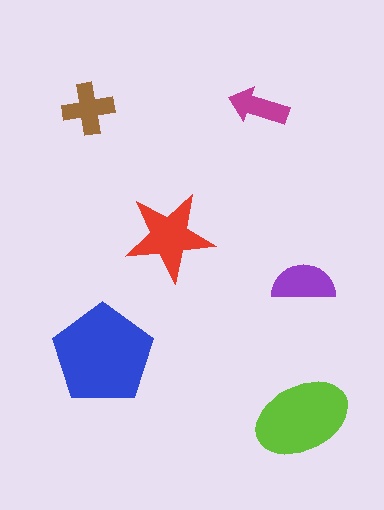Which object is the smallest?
The magenta arrow.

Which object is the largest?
The blue pentagon.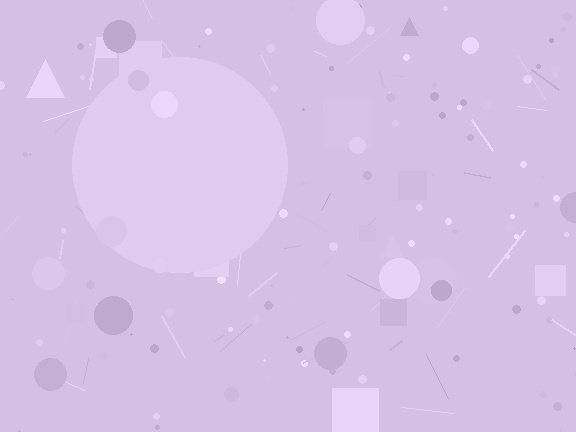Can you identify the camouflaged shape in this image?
The camouflaged shape is a circle.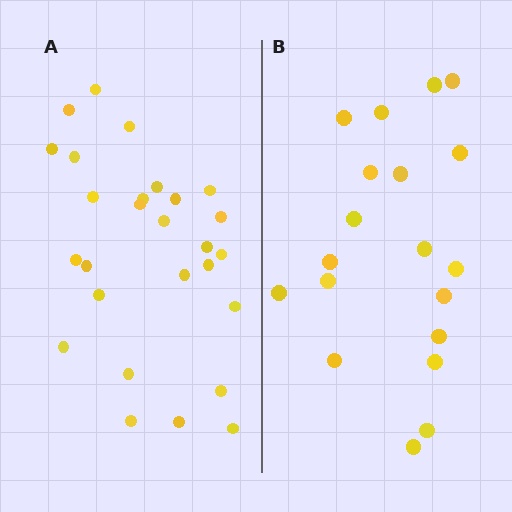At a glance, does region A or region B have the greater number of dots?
Region A (the left region) has more dots.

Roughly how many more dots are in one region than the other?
Region A has roughly 8 or so more dots than region B.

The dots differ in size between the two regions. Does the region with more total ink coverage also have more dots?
No. Region B has more total ink coverage because its dots are larger, but region A actually contains more individual dots. Total area can be misleading — the number of items is what matters here.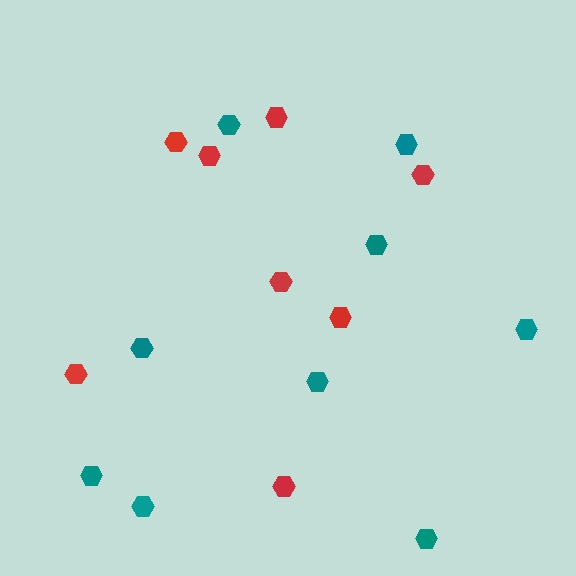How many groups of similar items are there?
There are 2 groups: one group of teal hexagons (9) and one group of red hexagons (8).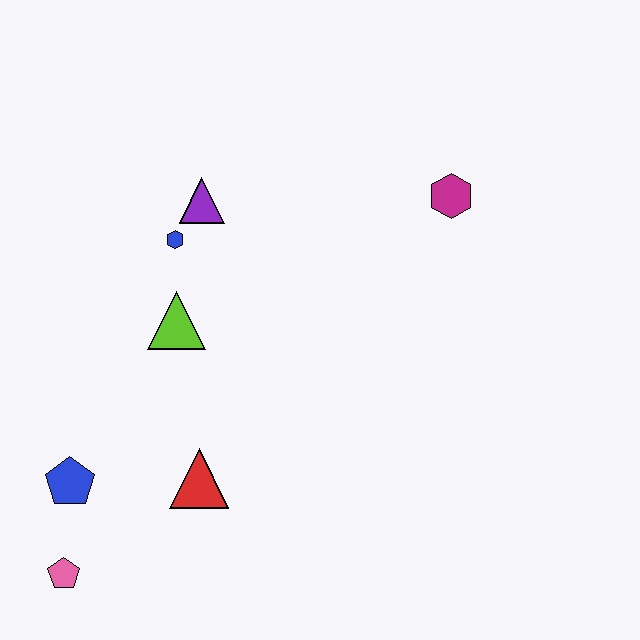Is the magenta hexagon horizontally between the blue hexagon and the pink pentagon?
No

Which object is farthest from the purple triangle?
The pink pentagon is farthest from the purple triangle.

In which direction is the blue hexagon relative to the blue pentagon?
The blue hexagon is above the blue pentagon.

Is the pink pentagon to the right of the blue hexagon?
No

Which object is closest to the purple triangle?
The blue hexagon is closest to the purple triangle.